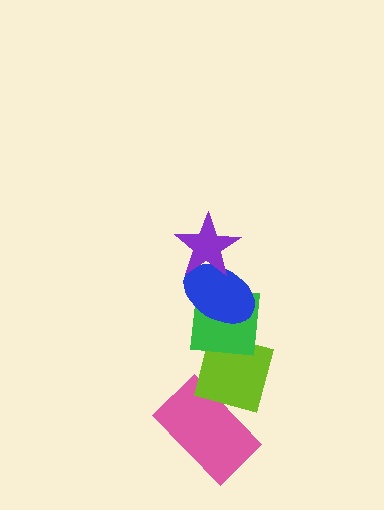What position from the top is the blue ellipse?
The blue ellipse is 2nd from the top.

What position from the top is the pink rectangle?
The pink rectangle is 5th from the top.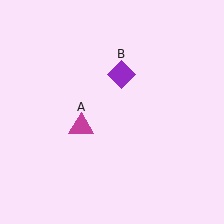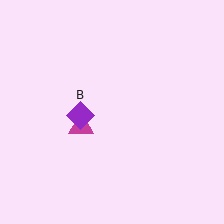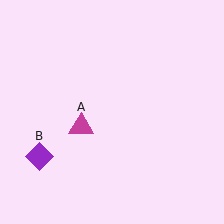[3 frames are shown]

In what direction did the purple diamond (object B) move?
The purple diamond (object B) moved down and to the left.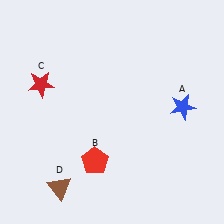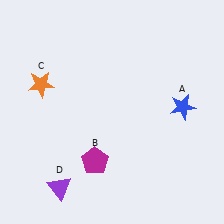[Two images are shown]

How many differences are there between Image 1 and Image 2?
There are 3 differences between the two images.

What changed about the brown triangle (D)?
In Image 1, D is brown. In Image 2, it changed to purple.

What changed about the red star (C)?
In Image 1, C is red. In Image 2, it changed to orange.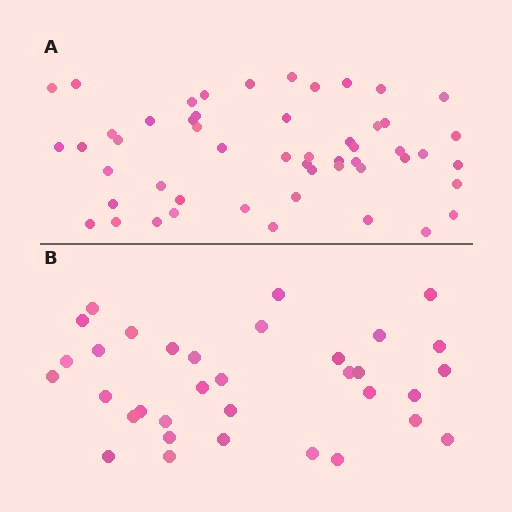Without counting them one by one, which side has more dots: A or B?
Region A (the top region) has more dots.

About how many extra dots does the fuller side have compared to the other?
Region A has approximately 20 more dots than region B.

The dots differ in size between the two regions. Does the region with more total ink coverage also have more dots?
No. Region B has more total ink coverage because its dots are larger, but region A actually contains more individual dots. Total area can be misleading — the number of items is what matters here.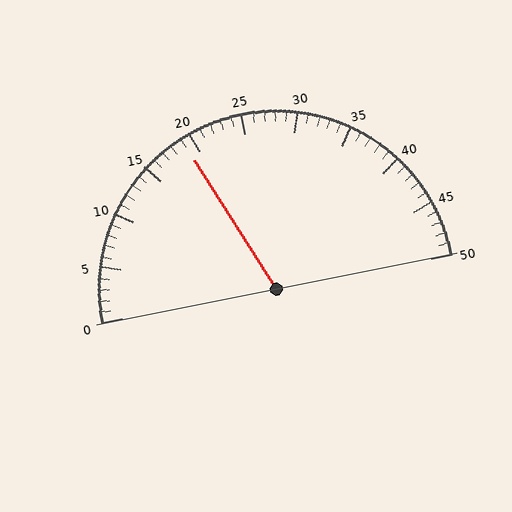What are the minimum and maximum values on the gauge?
The gauge ranges from 0 to 50.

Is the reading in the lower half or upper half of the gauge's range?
The reading is in the lower half of the range (0 to 50).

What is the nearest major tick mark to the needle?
The nearest major tick mark is 20.